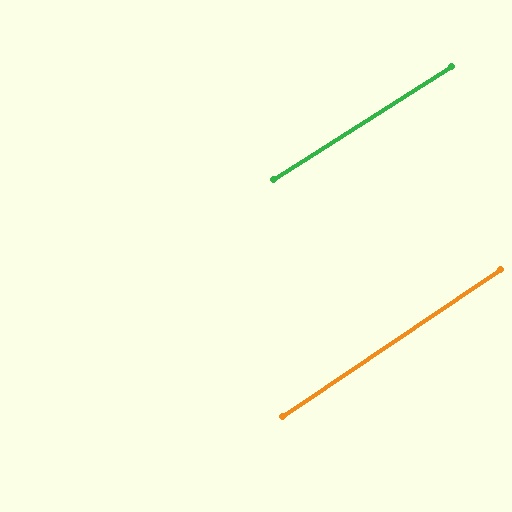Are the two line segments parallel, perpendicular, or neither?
Parallel — their directions differ by only 1.6°.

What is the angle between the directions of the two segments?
Approximately 2 degrees.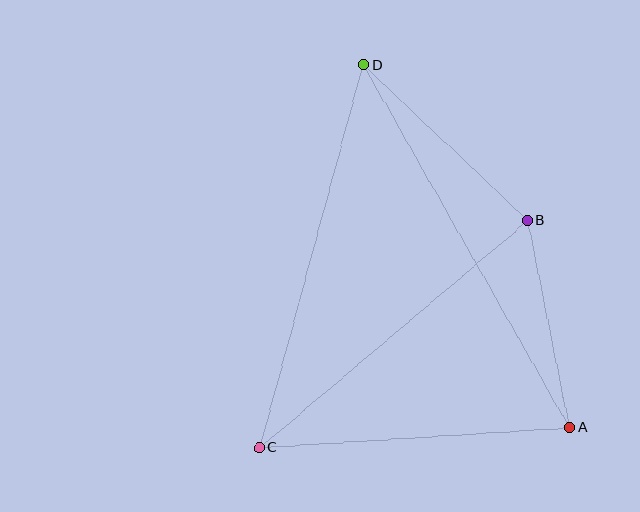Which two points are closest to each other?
Points A and B are closest to each other.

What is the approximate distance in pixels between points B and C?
The distance between B and C is approximately 351 pixels.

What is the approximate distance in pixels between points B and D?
The distance between B and D is approximately 226 pixels.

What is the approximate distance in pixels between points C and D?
The distance between C and D is approximately 397 pixels.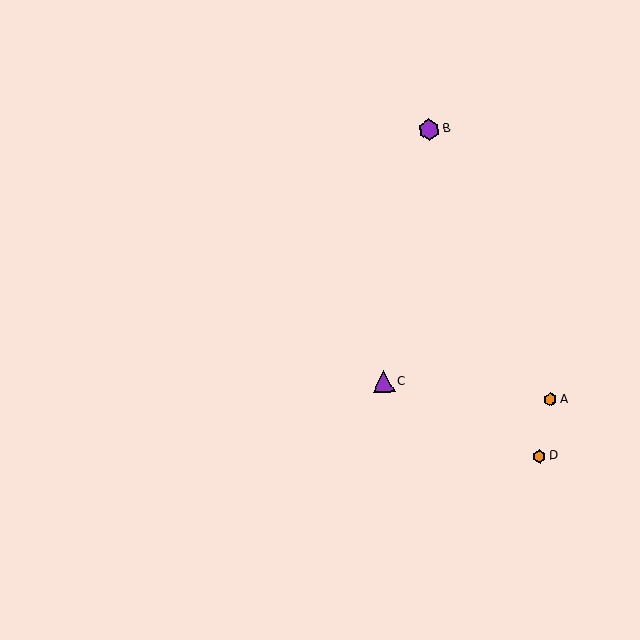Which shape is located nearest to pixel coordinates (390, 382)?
The purple triangle (labeled C) at (384, 382) is nearest to that location.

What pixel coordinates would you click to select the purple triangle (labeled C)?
Click at (384, 382) to select the purple triangle C.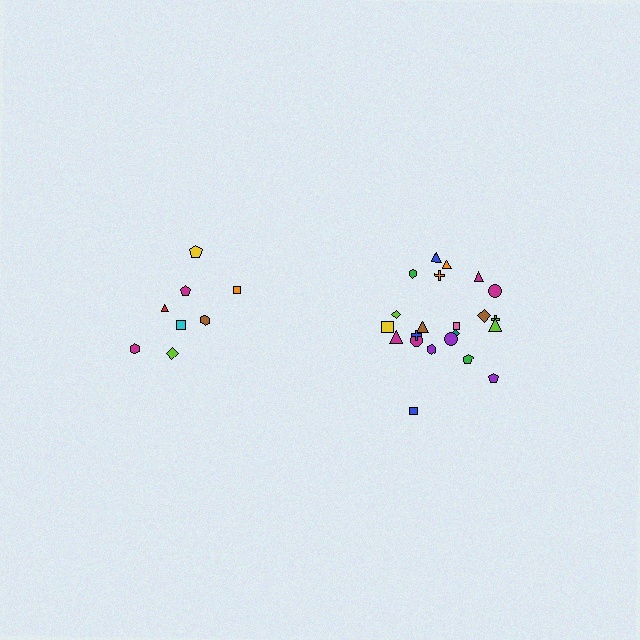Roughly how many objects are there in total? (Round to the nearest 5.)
Roughly 30 objects in total.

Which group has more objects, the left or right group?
The right group.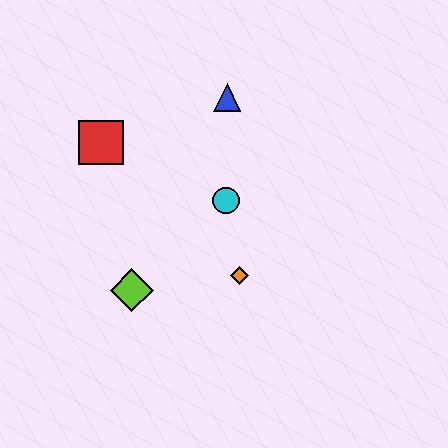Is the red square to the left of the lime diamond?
Yes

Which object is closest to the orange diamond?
The cyan circle is closest to the orange diamond.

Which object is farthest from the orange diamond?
The red square is farthest from the orange diamond.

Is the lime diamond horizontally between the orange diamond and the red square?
Yes